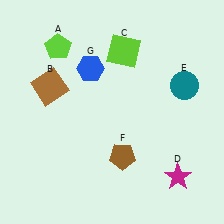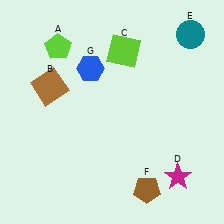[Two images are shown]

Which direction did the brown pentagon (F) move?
The brown pentagon (F) moved down.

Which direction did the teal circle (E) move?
The teal circle (E) moved up.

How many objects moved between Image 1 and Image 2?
2 objects moved between the two images.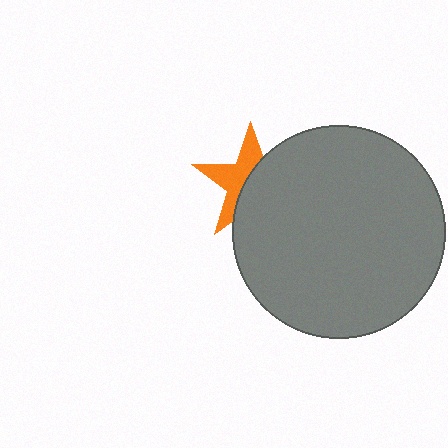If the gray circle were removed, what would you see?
You would see the complete orange star.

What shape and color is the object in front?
The object in front is a gray circle.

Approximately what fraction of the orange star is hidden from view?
Roughly 53% of the orange star is hidden behind the gray circle.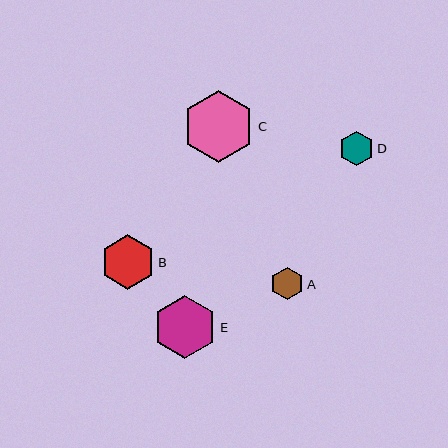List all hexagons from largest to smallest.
From largest to smallest: C, E, B, D, A.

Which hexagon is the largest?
Hexagon C is the largest with a size of approximately 72 pixels.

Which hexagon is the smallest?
Hexagon A is the smallest with a size of approximately 33 pixels.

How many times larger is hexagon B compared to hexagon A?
Hexagon B is approximately 1.7 times the size of hexagon A.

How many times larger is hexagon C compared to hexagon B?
Hexagon C is approximately 1.3 times the size of hexagon B.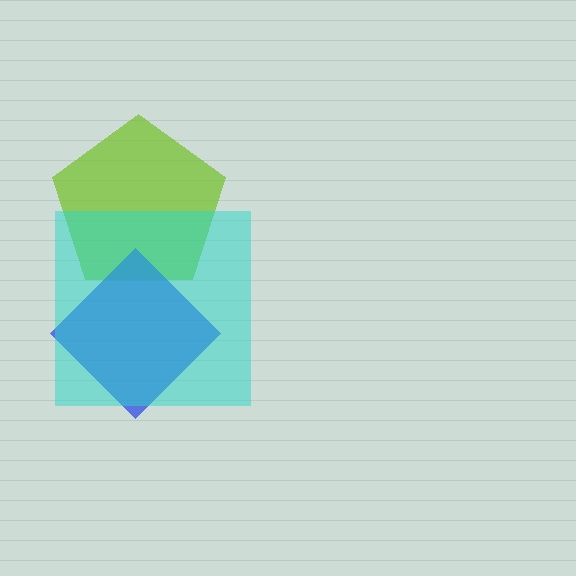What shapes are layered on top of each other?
The layered shapes are: a lime pentagon, a blue diamond, a cyan square.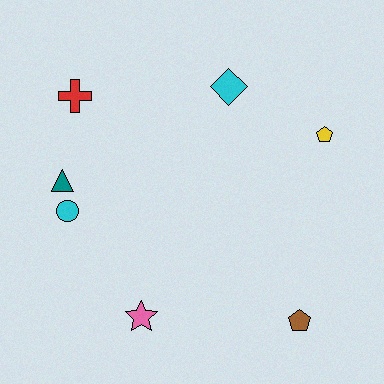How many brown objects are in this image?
There is 1 brown object.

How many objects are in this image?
There are 7 objects.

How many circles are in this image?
There is 1 circle.